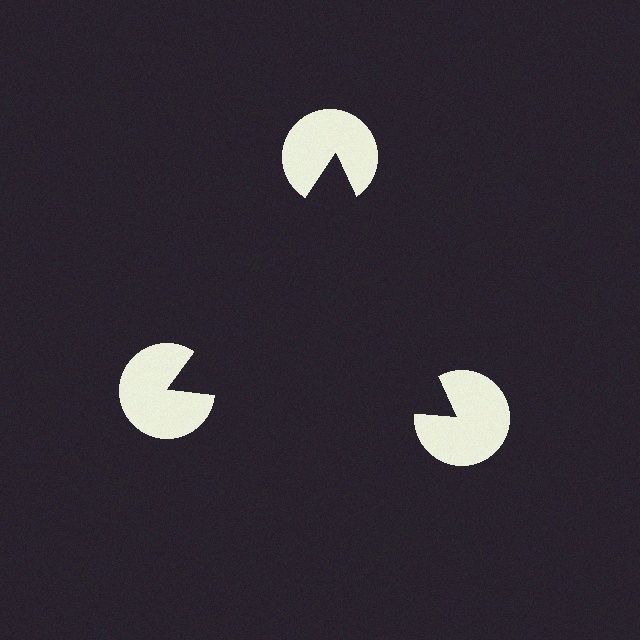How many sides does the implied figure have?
3 sides.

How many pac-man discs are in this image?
There are 3 — one at each vertex of the illusory triangle.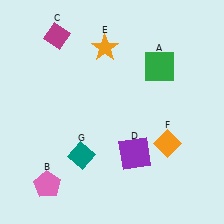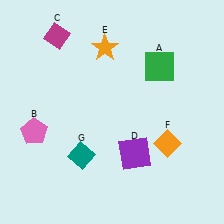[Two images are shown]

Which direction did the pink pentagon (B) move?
The pink pentagon (B) moved up.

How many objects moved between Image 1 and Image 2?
1 object moved between the two images.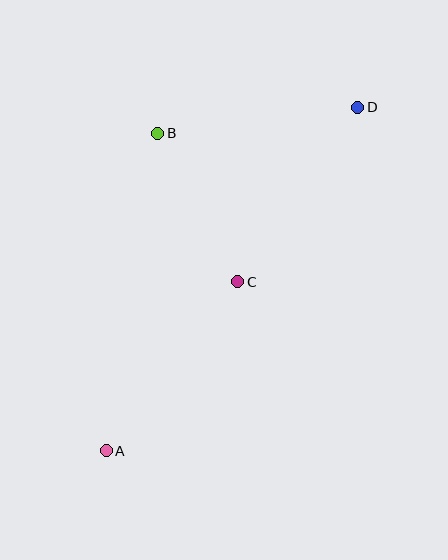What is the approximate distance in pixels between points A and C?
The distance between A and C is approximately 214 pixels.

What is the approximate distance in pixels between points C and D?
The distance between C and D is approximately 212 pixels.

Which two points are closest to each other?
Points B and C are closest to each other.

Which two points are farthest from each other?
Points A and D are farthest from each other.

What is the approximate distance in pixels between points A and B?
The distance between A and B is approximately 321 pixels.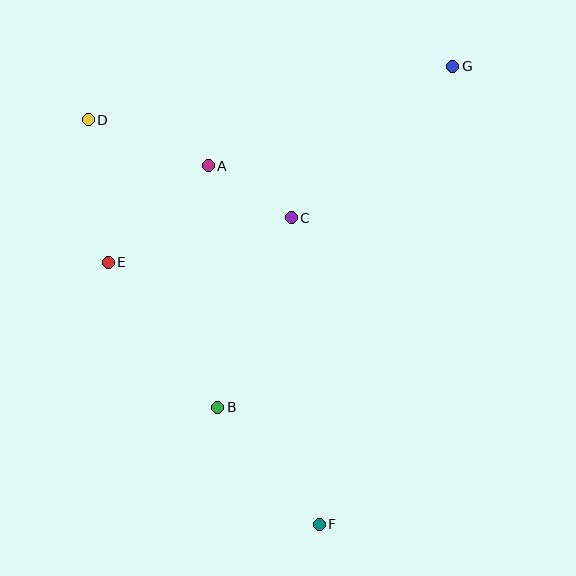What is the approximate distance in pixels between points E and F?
The distance between E and F is approximately 337 pixels.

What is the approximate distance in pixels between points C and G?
The distance between C and G is approximately 221 pixels.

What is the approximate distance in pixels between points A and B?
The distance between A and B is approximately 242 pixels.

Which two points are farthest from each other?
Points F and G are farthest from each other.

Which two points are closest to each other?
Points A and C are closest to each other.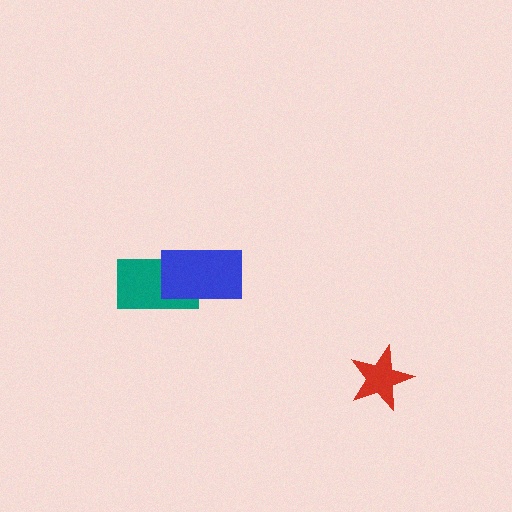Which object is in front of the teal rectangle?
The blue rectangle is in front of the teal rectangle.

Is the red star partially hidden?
No, no other shape covers it.